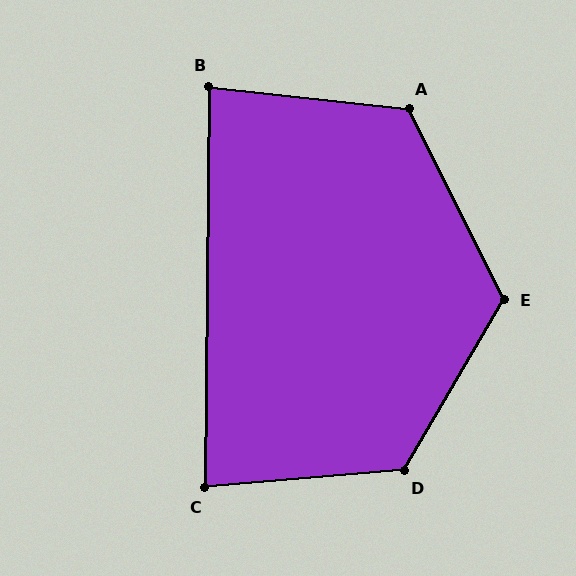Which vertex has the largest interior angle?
D, at approximately 125 degrees.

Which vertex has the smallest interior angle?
B, at approximately 84 degrees.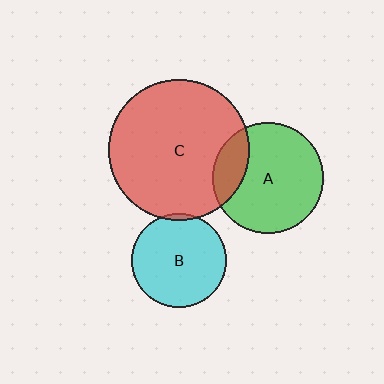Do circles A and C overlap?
Yes.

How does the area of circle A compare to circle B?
Approximately 1.4 times.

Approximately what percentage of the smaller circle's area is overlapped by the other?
Approximately 20%.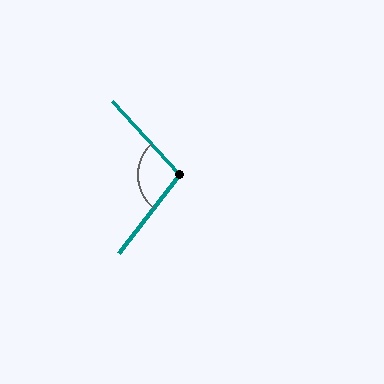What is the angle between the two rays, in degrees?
Approximately 100 degrees.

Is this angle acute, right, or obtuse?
It is obtuse.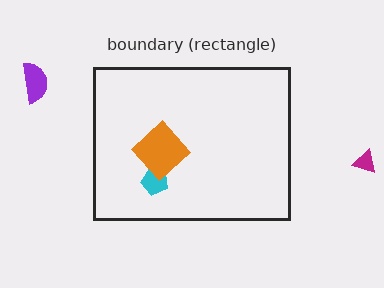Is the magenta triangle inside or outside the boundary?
Outside.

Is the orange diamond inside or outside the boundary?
Inside.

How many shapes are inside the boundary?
2 inside, 2 outside.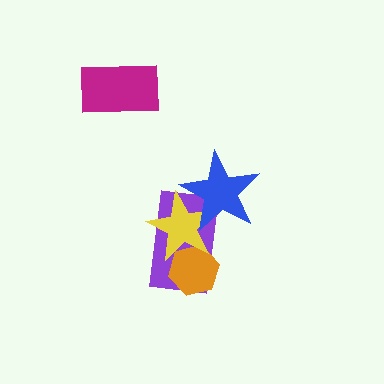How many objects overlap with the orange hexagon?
2 objects overlap with the orange hexagon.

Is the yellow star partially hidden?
Yes, it is partially covered by another shape.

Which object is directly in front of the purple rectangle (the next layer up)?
The orange hexagon is directly in front of the purple rectangle.